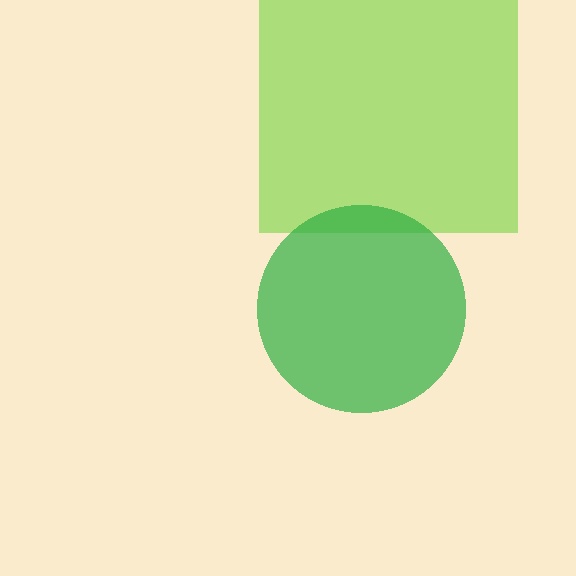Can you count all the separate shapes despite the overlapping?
Yes, there are 2 separate shapes.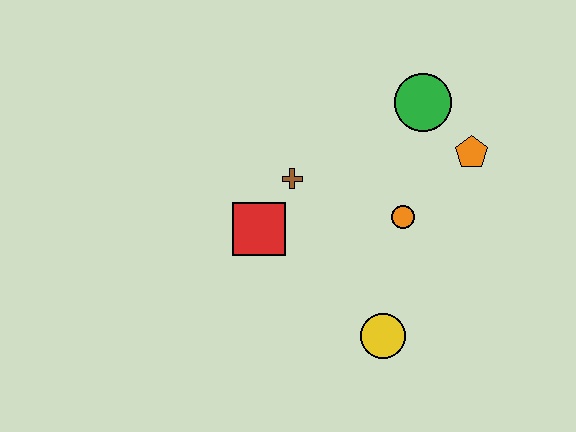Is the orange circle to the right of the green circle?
No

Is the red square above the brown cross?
No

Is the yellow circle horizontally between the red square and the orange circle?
Yes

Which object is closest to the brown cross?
The red square is closest to the brown cross.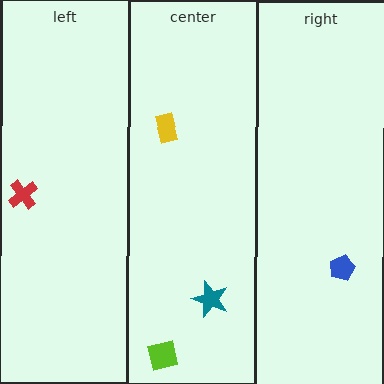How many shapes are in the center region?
3.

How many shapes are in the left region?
1.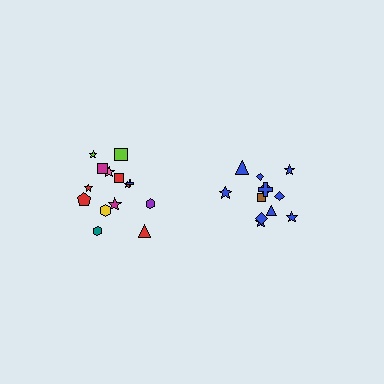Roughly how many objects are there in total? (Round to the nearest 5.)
Roughly 25 objects in total.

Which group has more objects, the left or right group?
The left group.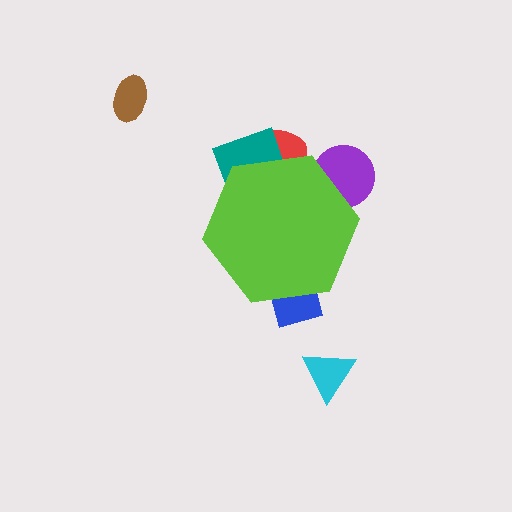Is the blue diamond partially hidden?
Yes, the blue diamond is partially hidden behind the lime hexagon.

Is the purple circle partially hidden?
Yes, the purple circle is partially hidden behind the lime hexagon.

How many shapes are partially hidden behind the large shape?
4 shapes are partially hidden.